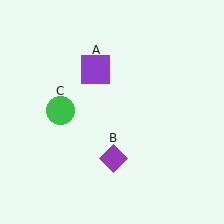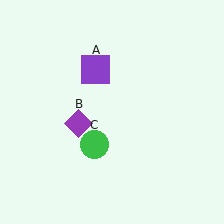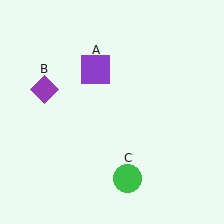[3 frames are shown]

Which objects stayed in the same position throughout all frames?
Purple square (object A) remained stationary.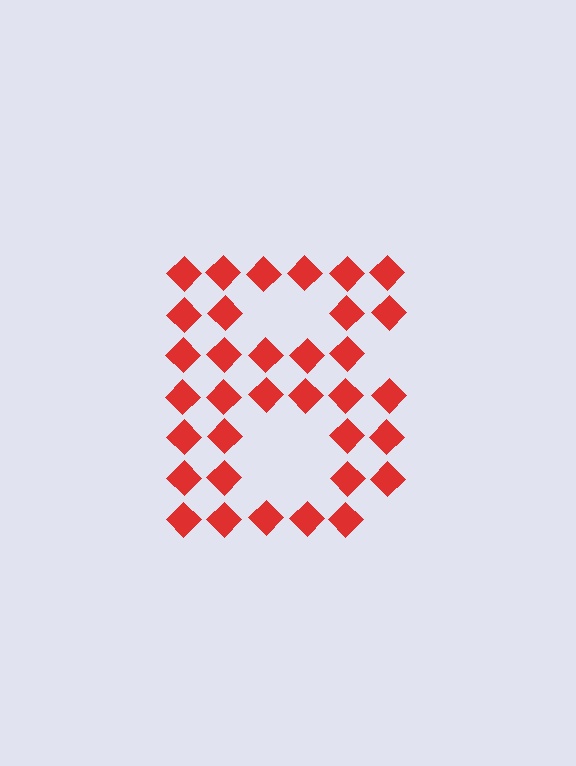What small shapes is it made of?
It is made of small diamonds.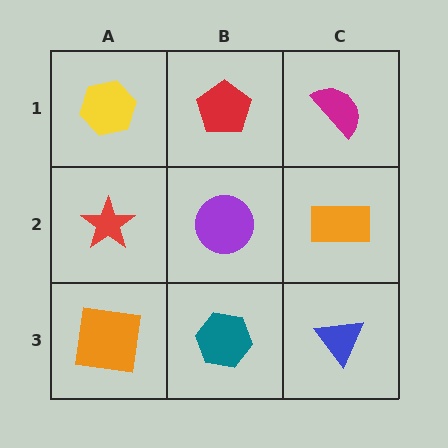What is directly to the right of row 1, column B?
A magenta semicircle.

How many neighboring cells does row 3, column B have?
3.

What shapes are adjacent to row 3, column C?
An orange rectangle (row 2, column C), a teal hexagon (row 3, column B).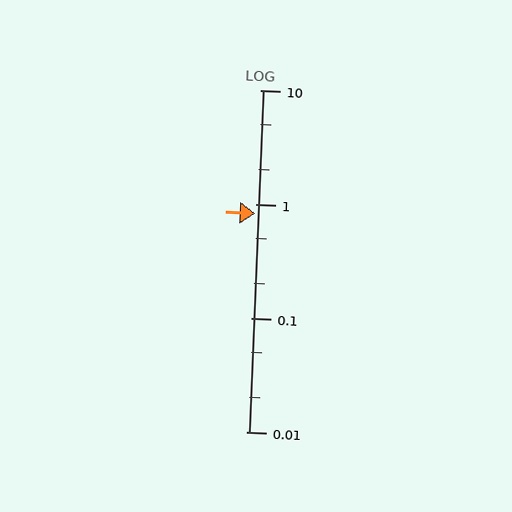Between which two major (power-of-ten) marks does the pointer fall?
The pointer is between 0.1 and 1.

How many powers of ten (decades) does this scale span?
The scale spans 3 decades, from 0.01 to 10.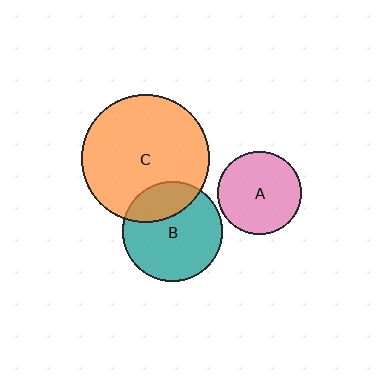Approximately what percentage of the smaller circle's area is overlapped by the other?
Approximately 25%.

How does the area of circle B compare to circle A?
Approximately 1.4 times.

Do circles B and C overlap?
Yes.